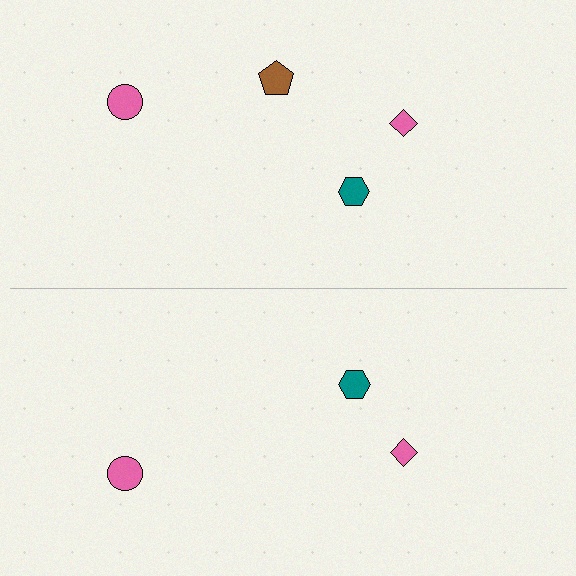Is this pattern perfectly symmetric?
No, the pattern is not perfectly symmetric. A brown pentagon is missing from the bottom side.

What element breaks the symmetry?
A brown pentagon is missing from the bottom side.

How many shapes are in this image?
There are 7 shapes in this image.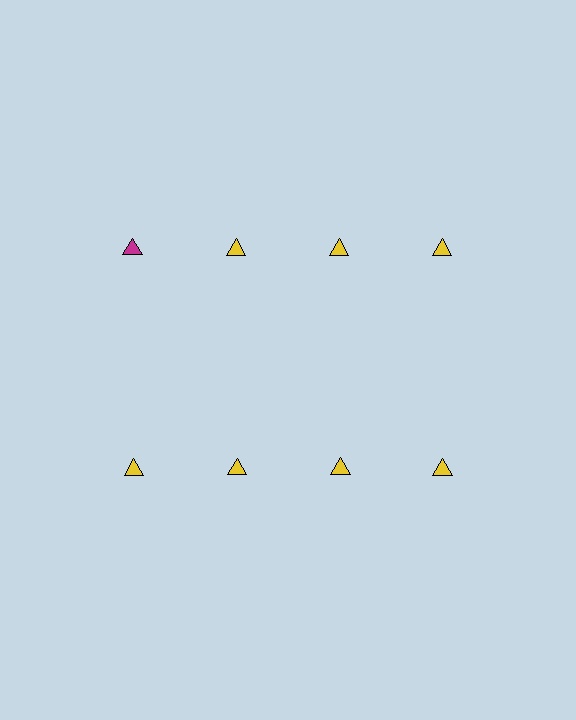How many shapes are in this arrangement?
There are 8 shapes arranged in a grid pattern.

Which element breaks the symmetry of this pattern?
The magenta triangle in the top row, leftmost column breaks the symmetry. All other shapes are yellow triangles.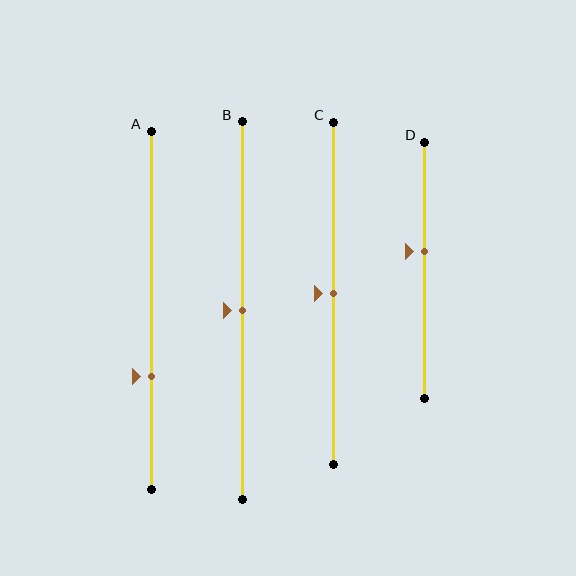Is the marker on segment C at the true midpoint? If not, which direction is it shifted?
Yes, the marker on segment C is at the true midpoint.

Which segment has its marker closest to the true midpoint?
Segment B has its marker closest to the true midpoint.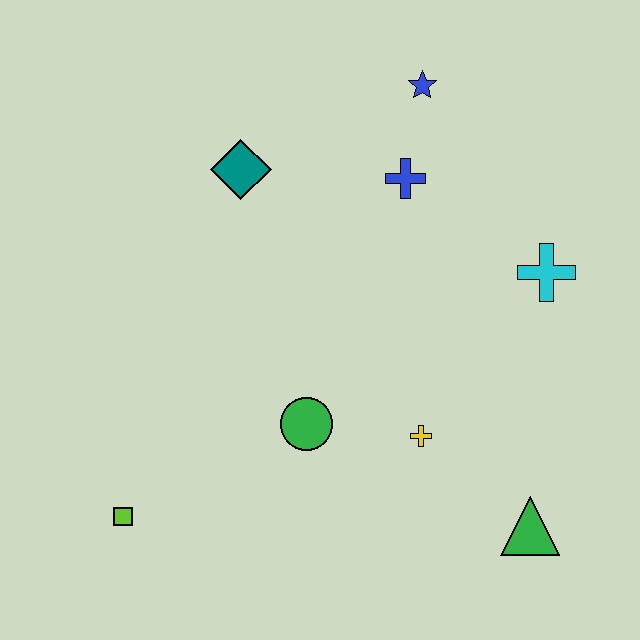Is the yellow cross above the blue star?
No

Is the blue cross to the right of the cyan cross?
No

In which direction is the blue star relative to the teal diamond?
The blue star is to the right of the teal diamond.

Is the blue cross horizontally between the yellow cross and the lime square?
Yes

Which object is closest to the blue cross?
The blue star is closest to the blue cross.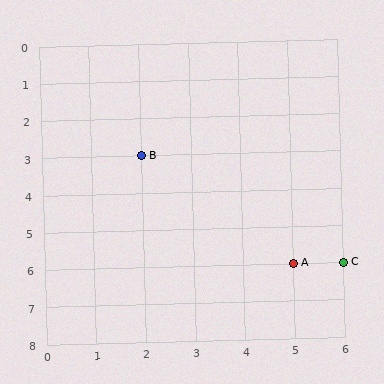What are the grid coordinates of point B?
Point B is at grid coordinates (2, 3).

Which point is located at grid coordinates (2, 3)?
Point B is at (2, 3).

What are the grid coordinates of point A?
Point A is at grid coordinates (5, 6).